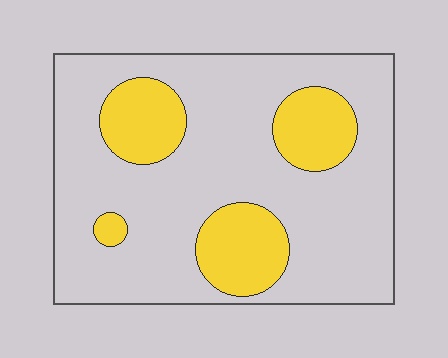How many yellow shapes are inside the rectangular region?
4.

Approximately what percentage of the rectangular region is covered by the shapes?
Approximately 25%.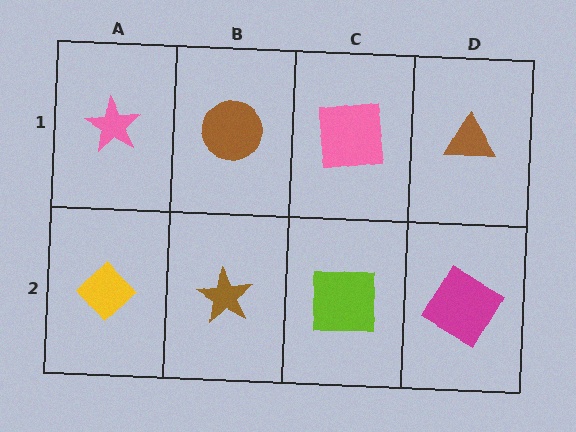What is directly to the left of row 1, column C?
A brown circle.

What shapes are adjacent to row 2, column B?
A brown circle (row 1, column B), a yellow diamond (row 2, column A), a lime square (row 2, column C).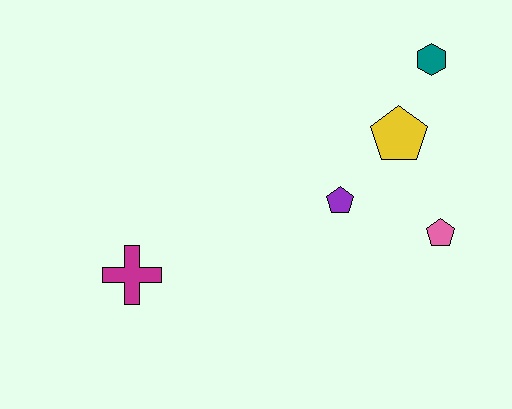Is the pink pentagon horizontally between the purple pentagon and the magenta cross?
No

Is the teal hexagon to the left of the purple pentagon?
No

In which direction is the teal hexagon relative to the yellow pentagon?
The teal hexagon is above the yellow pentagon.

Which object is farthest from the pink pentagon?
The magenta cross is farthest from the pink pentagon.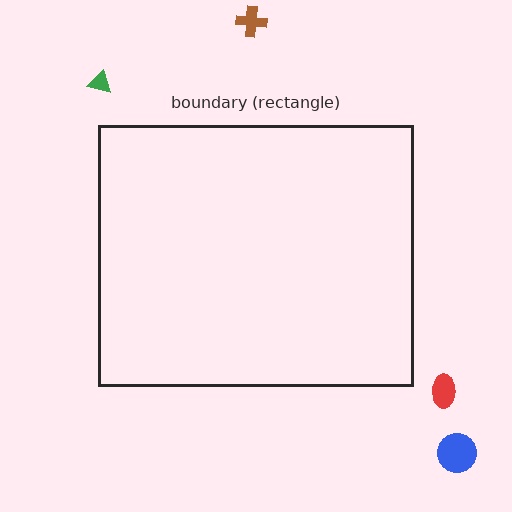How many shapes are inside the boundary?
0 inside, 4 outside.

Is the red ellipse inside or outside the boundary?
Outside.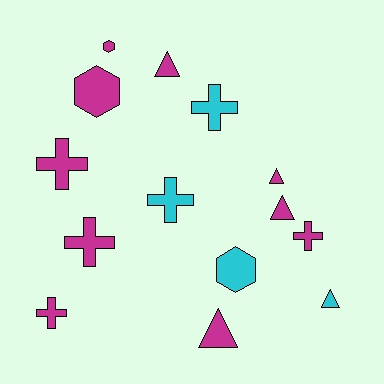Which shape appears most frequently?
Cross, with 6 objects.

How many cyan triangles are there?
There is 1 cyan triangle.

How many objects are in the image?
There are 14 objects.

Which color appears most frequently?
Magenta, with 10 objects.